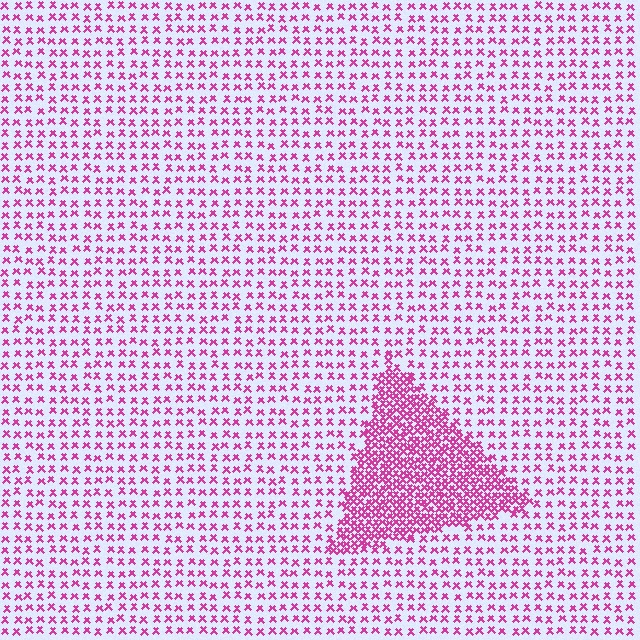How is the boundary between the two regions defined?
The boundary is defined by a change in element density (approximately 2.7x ratio). All elements are the same color, size, and shape.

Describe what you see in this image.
The image contains small magenta elements arranged at two different densities. A triangle-shaped region is visible where the elements are more densely packed than the surrounding area.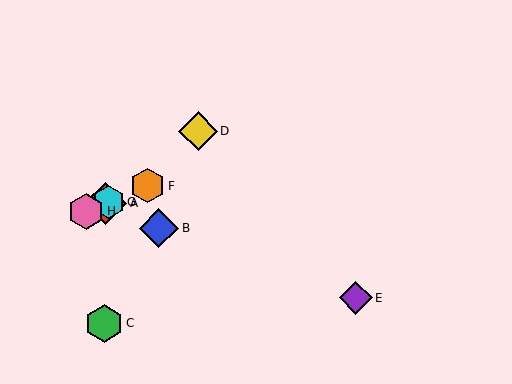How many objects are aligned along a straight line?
4 objects (A, F, G, H) are aligned along a straight line.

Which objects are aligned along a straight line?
Objects A, F, G, H are aligned along a straight line.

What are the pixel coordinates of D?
Object D is at (198, 131).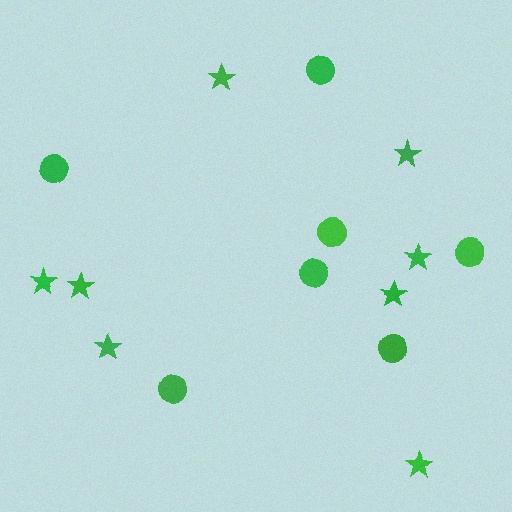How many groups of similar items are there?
There are 2 groups: one group of stars (8) and one group of circles (7).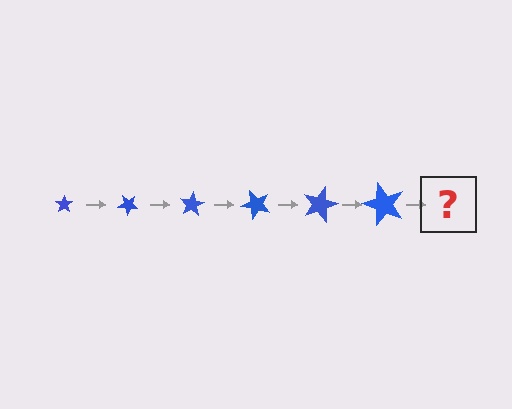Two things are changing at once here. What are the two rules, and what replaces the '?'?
The two rules are that the star grows larger each step and it rotates 40 degrees each step. The '?' should be a star, larger than the previous one and rotated 240 degrees from the start.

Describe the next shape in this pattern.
It should be a star, larger than the previous one and rotated 240 degrees from the start.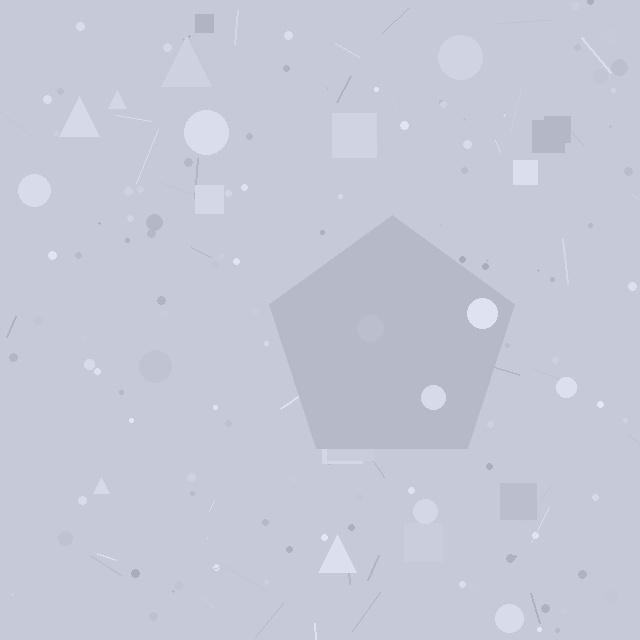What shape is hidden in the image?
A pentagon is hidden in the image.